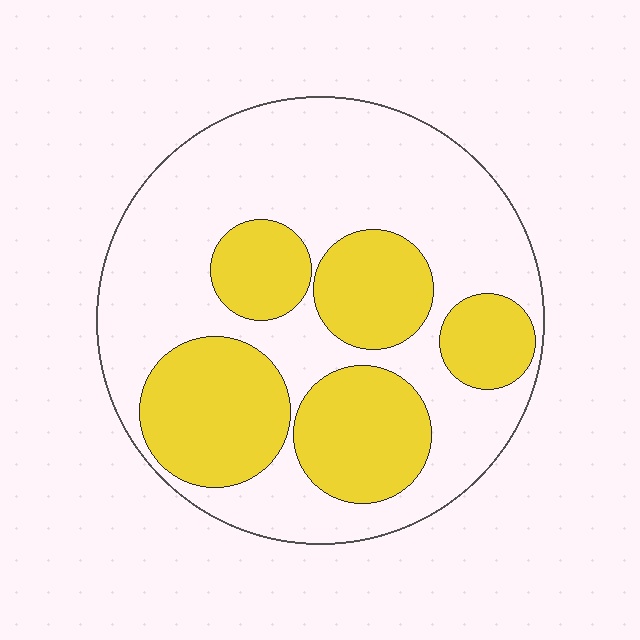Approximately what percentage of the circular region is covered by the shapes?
Approximately 40%.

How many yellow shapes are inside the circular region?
5.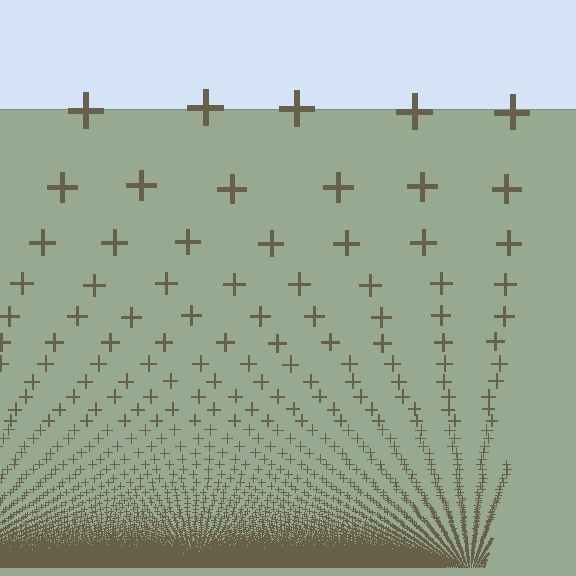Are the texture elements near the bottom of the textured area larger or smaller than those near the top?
Smaller. The gradient is inverted — elements near the bottom are smaller and denser.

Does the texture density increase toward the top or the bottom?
Density increases toward the bottom.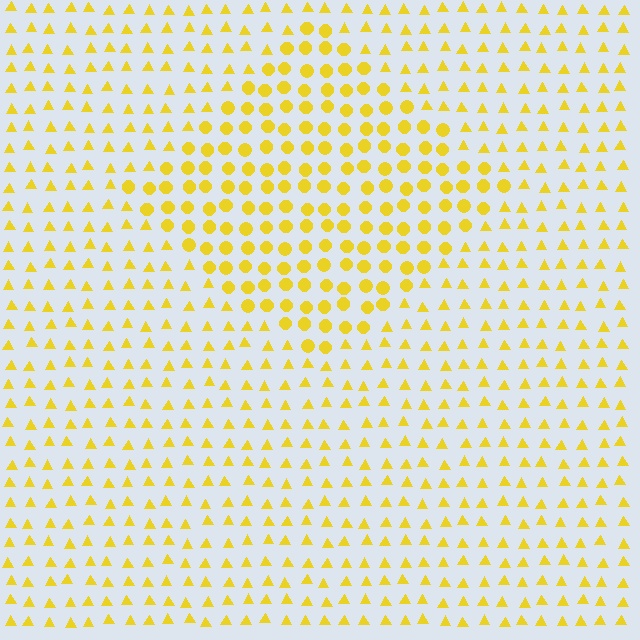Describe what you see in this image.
The image is filled with small yellow elements arranged in a uniform grid. A diamond-shaped region contains circles, while the surrounding area contains triangles. The boundary is defined purely by the change in element shape.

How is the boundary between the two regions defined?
The boundary is defined by a change in element shape: circles inside vs. triangles outside. All elements share the same color and spacing.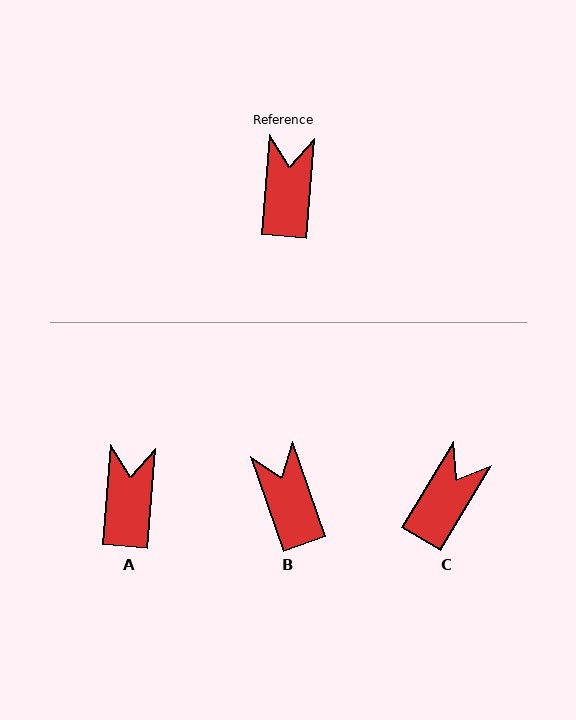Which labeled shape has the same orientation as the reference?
A.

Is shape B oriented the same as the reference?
No, it is off by about 24 degrees.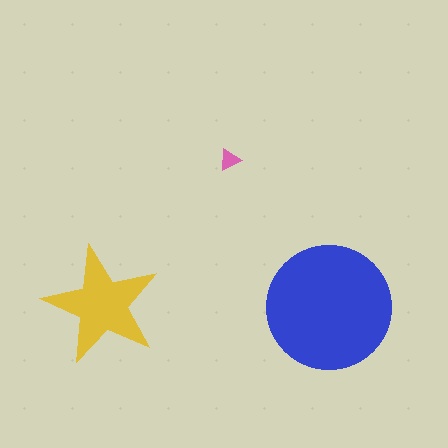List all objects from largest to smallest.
The blue circle, the yellow star, the pink triangle.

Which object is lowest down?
The blue circle is bottommost.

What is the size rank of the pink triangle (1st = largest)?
3rd.